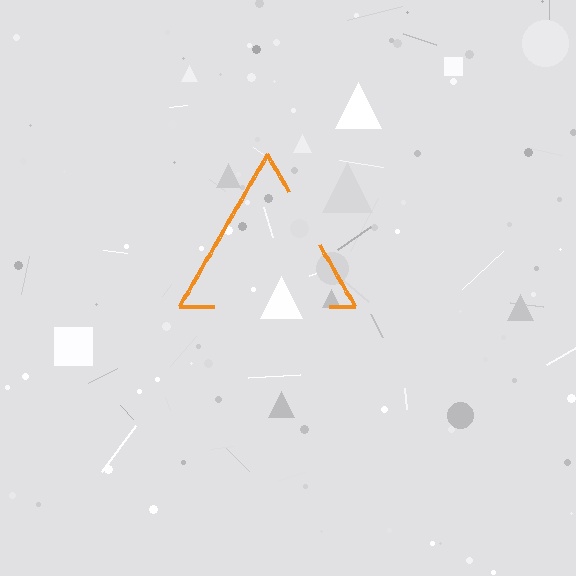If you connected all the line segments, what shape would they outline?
They would outline a triangle.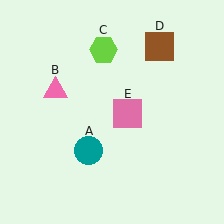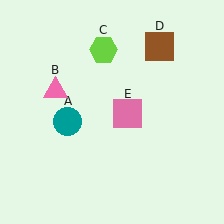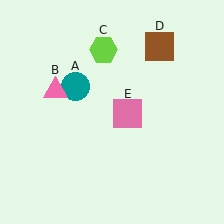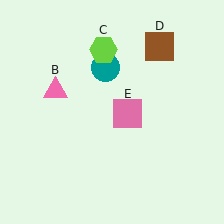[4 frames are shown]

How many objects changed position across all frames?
1 object changed position: teal circle (object A).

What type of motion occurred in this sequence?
The teal circle (object A) rotated clockwise around the center of the scene.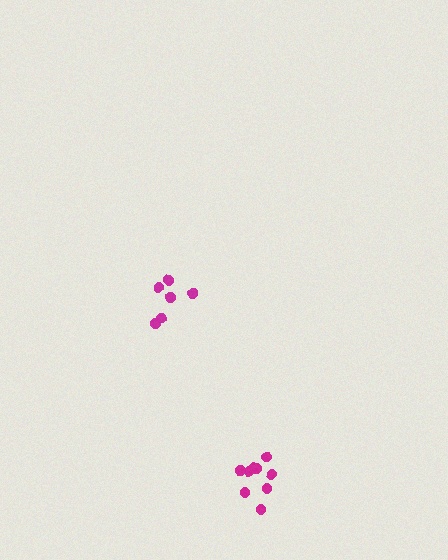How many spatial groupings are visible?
There are 2 spatial groupings.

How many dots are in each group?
Group 1: 9 dots, Group 2: 6 dots (15 total).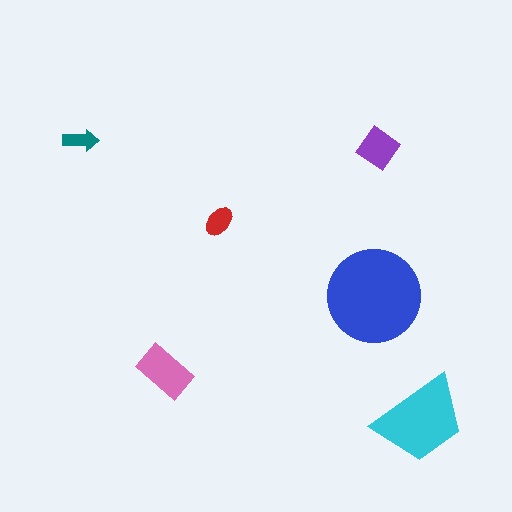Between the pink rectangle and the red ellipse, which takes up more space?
The pink rectangle.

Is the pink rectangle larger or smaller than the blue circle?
Smaller.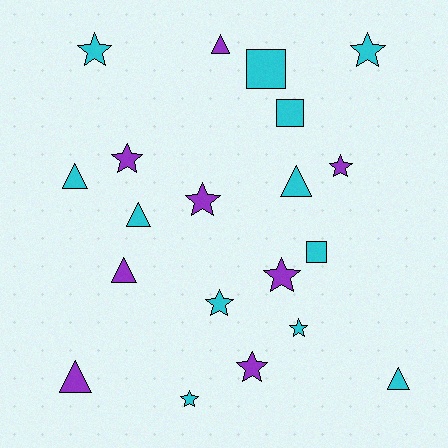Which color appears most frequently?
Cyan, with 12 objects.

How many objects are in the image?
There are 20 objects.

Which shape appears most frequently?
Star, with 10 objects.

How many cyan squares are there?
There are 3 cyan squares.